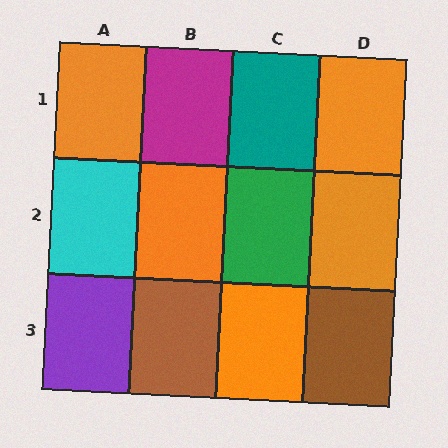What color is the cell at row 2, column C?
Green.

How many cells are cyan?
1 cell is cyan.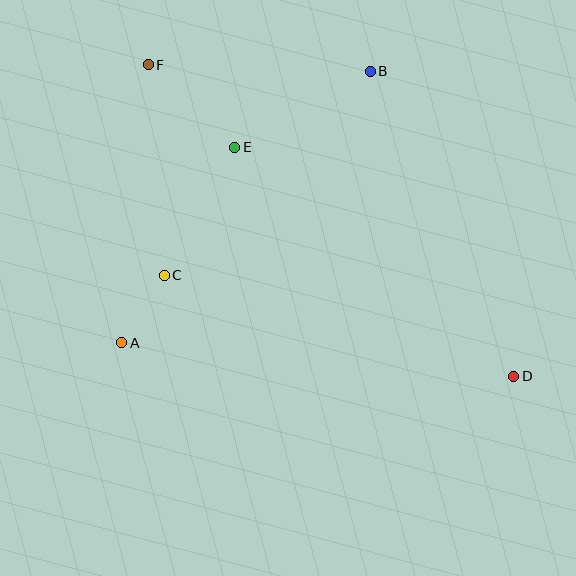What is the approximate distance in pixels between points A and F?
The distance between A and F is approximately 279 pixels.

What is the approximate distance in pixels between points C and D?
The distance between C and D is approximately 364 pixels.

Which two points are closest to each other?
Points A and C are closest to each other.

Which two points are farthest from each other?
Points D and F are farthest from each other.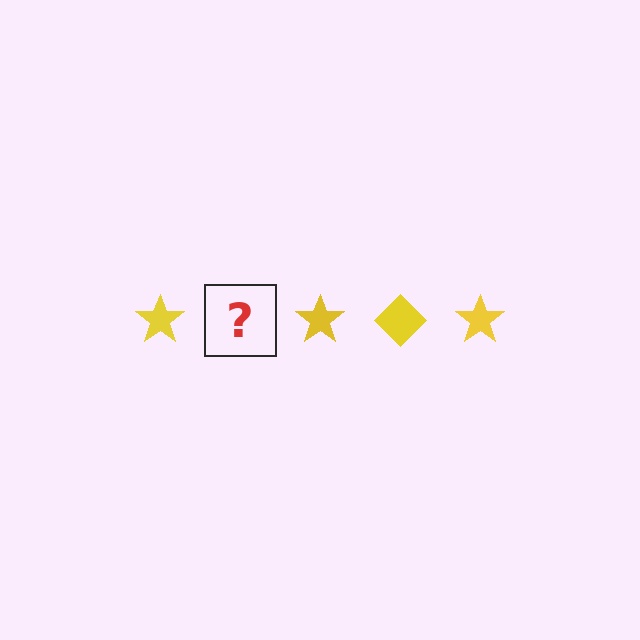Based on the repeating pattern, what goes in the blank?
The blank should be a yellow diamond.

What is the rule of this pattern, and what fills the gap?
The rule is that the pattern cycles through star, diamond shapes in yellow. The gap should be filled with a yellow diamond.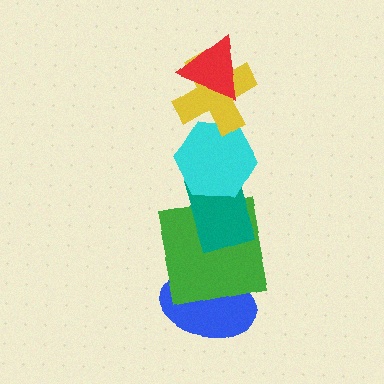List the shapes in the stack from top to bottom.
From top to bottom: the red triangle, the yellow cross, the cyan hexagon, the teal rectangle, the green square, the blue ellipse.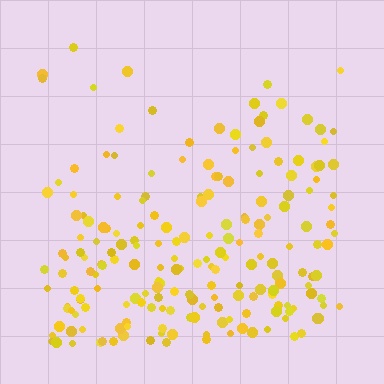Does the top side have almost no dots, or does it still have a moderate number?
Still a moderate number, just noticeably fewer than the bottom.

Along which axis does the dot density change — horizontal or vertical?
Vertical.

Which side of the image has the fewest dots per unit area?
The top.